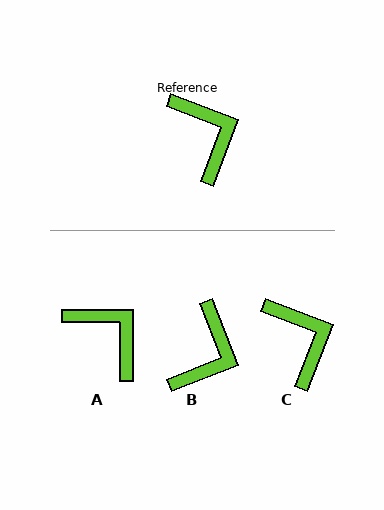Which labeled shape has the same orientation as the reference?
C.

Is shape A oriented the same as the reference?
No, it is off by about 21 degrees.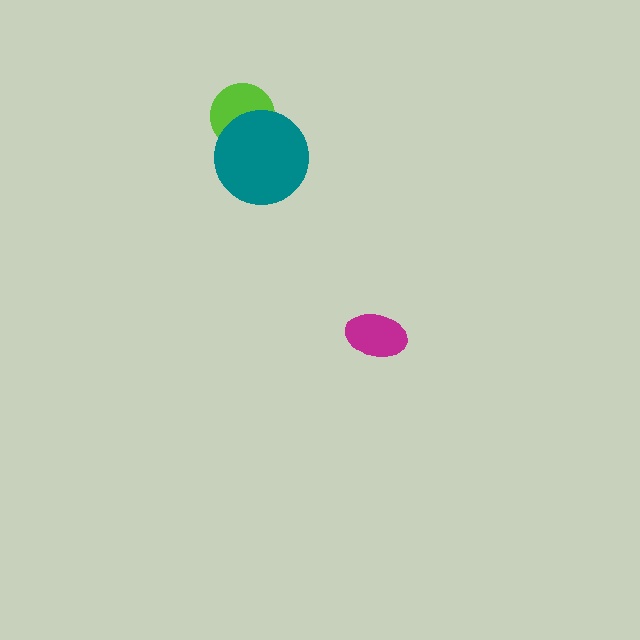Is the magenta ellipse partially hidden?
No, no other shape covers it.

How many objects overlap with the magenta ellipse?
0 objects overlap with the magenta ellipse.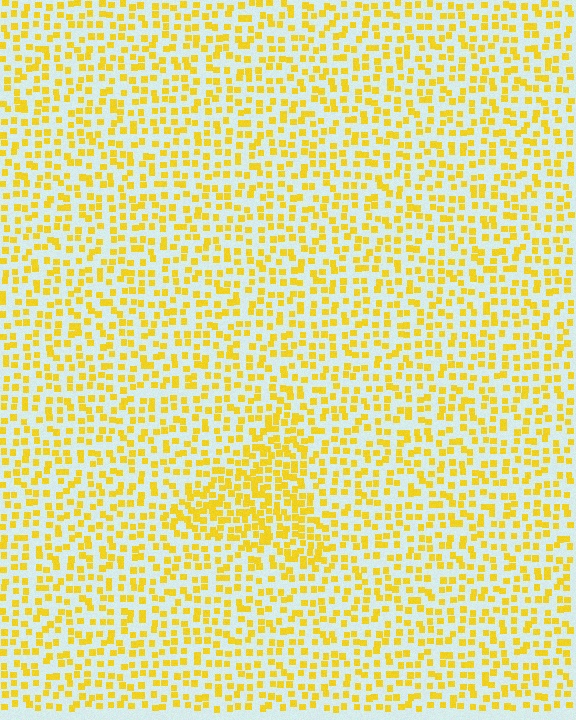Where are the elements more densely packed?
The elements are more densely packed inside the triangle boundary.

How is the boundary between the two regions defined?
The boundary is defined by a change in element density (approximately 1.7x ratio). All elements are the same color, size, and shape.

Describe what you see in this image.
The image contains small yellow elements arranged at two different densities. A triangle-shaped region is visible where the elements are more densely packed than the surrounding area.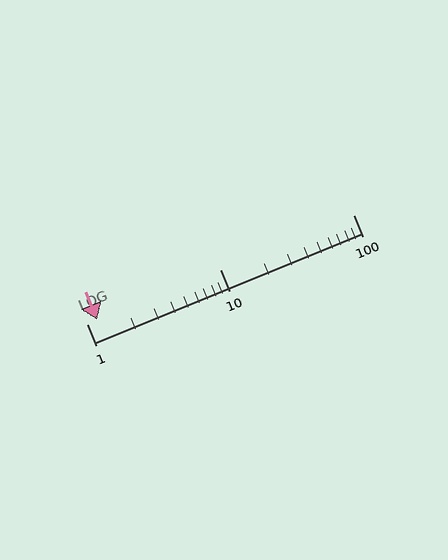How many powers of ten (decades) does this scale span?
The scale spans 2 decades, from 1 to 100.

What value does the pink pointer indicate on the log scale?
The pointer indicates approximately 1.2.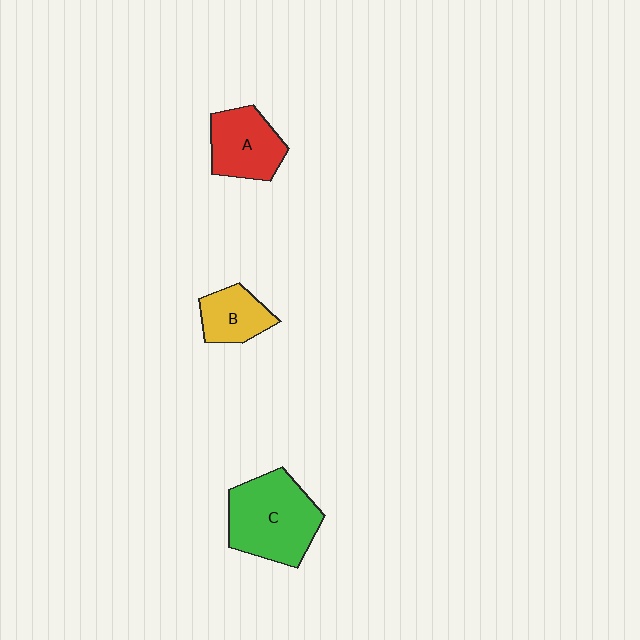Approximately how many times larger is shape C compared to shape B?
Approximately 2.0 times.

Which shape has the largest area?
Shape C (green).